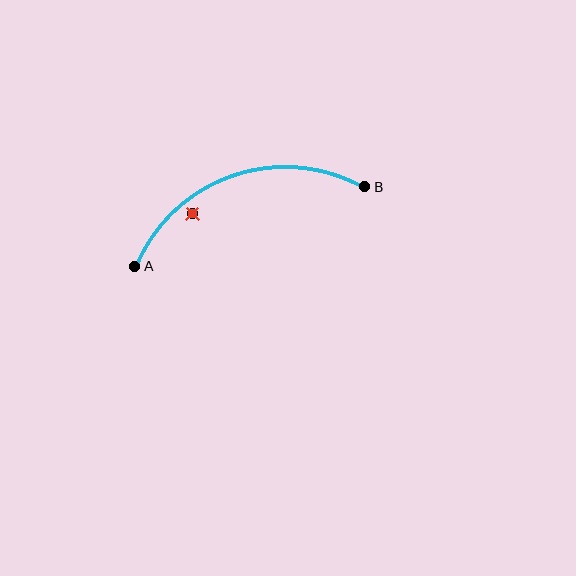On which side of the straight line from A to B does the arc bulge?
The arc bulges above the straight line connecting A and B.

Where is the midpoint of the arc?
The arc midpoint is the point on the curve farthest from the straight line joining A and B. It sits above that line.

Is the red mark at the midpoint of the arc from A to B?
No — the red mark does not lie on the arc at all. It sits slightly inside the curve.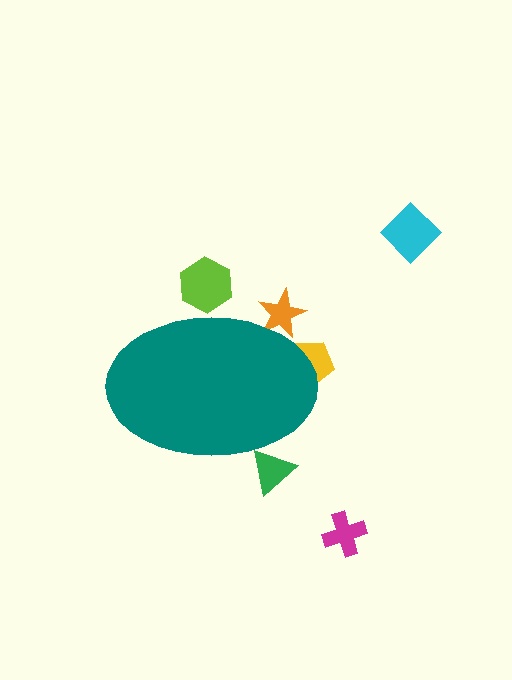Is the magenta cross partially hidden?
No, the magenta cross is fully visible.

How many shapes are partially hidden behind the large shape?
4 shapes are partially hidden.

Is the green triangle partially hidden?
Yes, the green triangle is partially hidden behind the teal ellipse.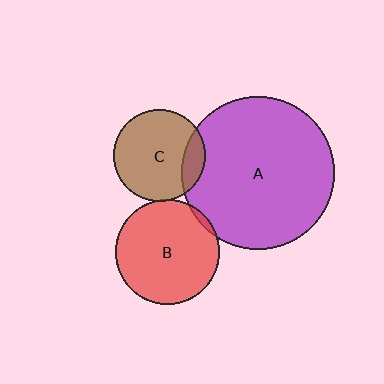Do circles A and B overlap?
Yes.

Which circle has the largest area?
Circle A (purple).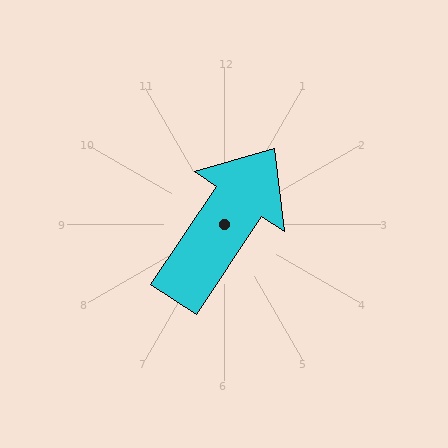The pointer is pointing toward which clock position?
Roughly 1 o'clock.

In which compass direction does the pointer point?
Northeast.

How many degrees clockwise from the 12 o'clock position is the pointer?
Approximately 34 degrees.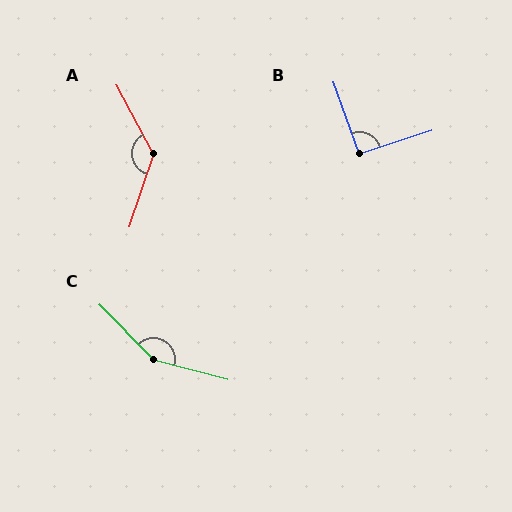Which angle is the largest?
C, at approximately 149 degrees.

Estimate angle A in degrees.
Approximately 133 degrees.